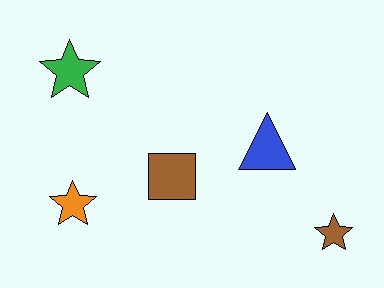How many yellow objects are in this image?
There are no yellow objects.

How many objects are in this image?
There are 5 objects.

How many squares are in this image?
There is 1 square.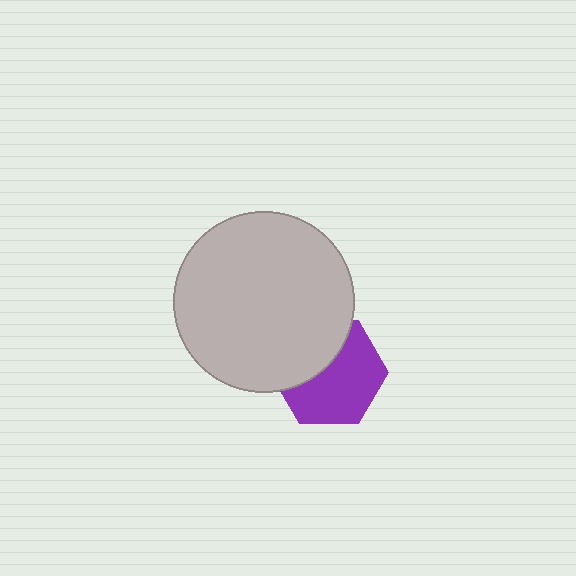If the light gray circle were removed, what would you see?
You would see the complete purple hexagon.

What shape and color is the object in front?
The object in front is a light gray circle.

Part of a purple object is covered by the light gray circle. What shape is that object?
It is a hexagon.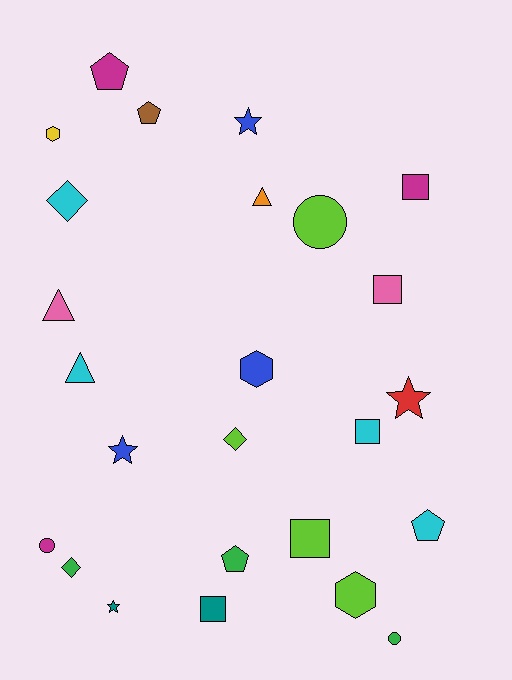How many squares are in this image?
There are 5 squares.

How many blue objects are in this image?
There are 3 blue objects.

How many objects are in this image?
There are 25 objects.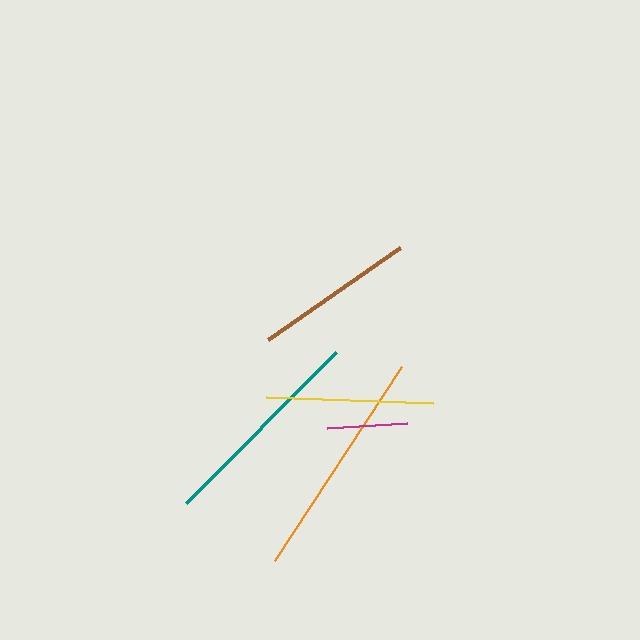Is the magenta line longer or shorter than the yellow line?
The yellow line is longer than the magenta line.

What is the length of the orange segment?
The orange segment is approximately 232 pixels long.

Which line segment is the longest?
The orange line is the longest at approximately 232 pixels.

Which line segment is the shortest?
The magenta line is the shortest at approximately 80 pixels.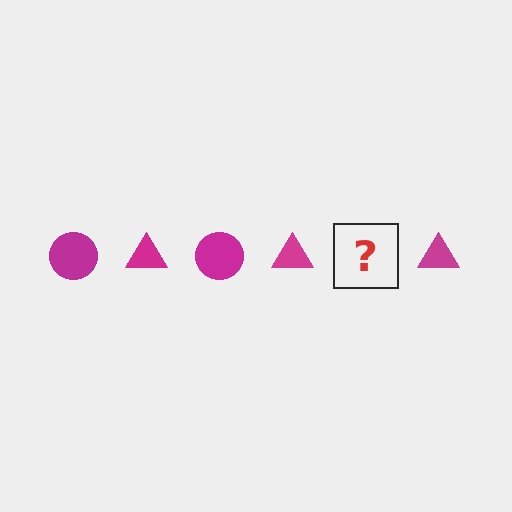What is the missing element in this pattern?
The missing element is a magenta circle.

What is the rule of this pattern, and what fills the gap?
The rule is that the pattern cycles through circle, triangle shapes in magenta. The gap should be filled with a magenta circle.